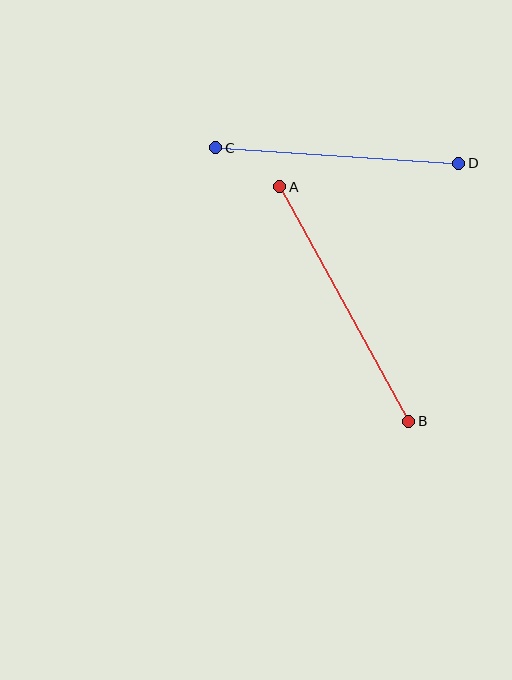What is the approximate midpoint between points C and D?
The midpoint is at approximately (337, 156) pixels.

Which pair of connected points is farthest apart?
Points A and B are farthest apart.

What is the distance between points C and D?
The distance is approximately 244 pixels.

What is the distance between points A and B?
The distance is approximately 268 pixels.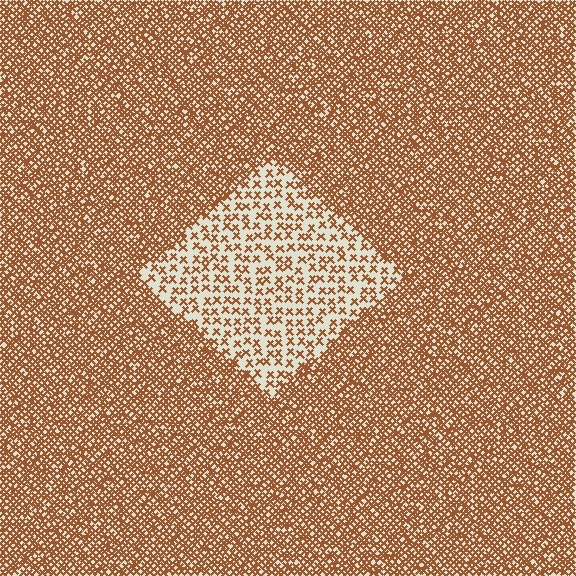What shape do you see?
I see a diamond.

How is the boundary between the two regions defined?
The boundary is defined by a change in element density (approximately 2.7x ratio). All elements are the same color, size, and shape.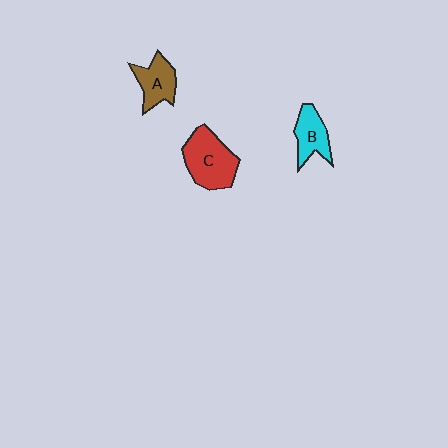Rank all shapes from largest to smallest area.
From largest to smallest: C (red), A (brown), B (cyan).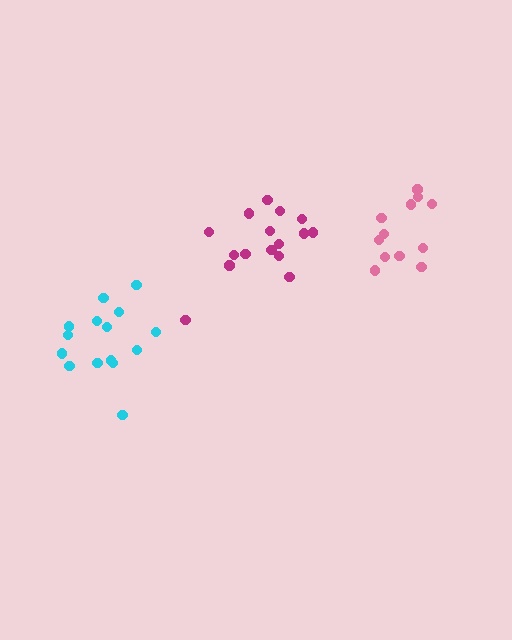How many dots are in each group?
Group 1: 16 dots, Group 2: 12 dots, Group 3: 15 dots (43 total).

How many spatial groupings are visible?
There are 3 spatial groupings.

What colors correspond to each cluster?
The clusters are colored: magenta, pink, cyan.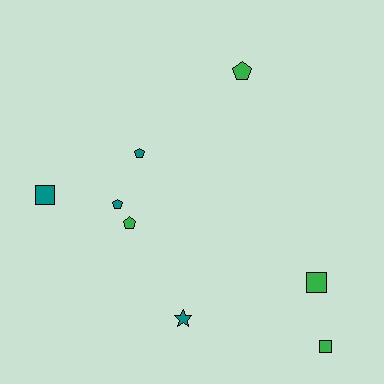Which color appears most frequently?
Teal, with 4 objects.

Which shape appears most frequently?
Pentagon, with 4 objects.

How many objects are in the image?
There are 8 objects.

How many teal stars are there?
There is 1 teal star.